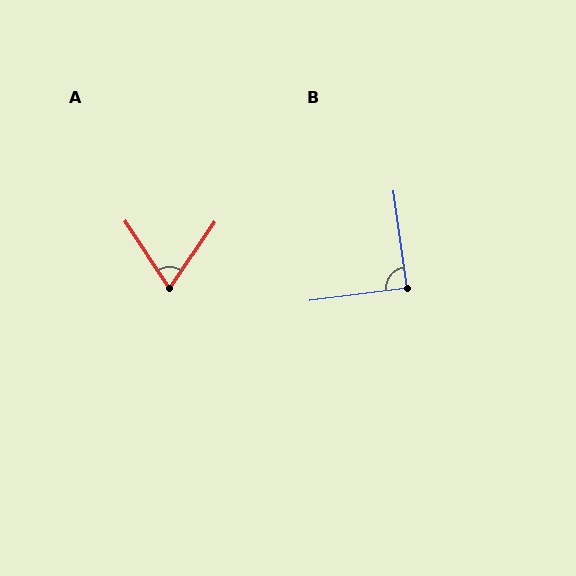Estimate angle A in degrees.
Approximately 68 degrees.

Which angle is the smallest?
A, at approximately 68 degrees.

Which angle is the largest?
B, at approximately 90 degrees.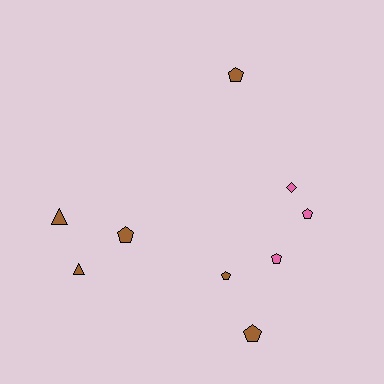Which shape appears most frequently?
Pentagon, with 6 objects.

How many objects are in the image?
There are 9 objects.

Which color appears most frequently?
Brown, with 6 objects.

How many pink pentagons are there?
There are 2 pink pentagons.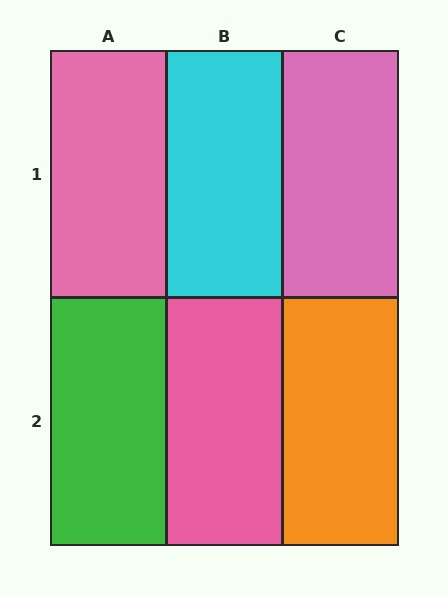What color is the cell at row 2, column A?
Green.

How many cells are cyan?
1 cell is cyan.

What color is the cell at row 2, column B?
Pink.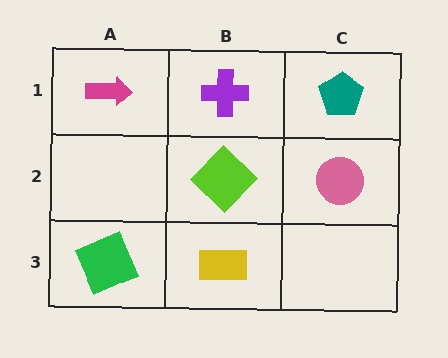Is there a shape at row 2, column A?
No, that cell is empty.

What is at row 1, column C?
A teal pentagon.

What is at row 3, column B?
A yellow rectangle.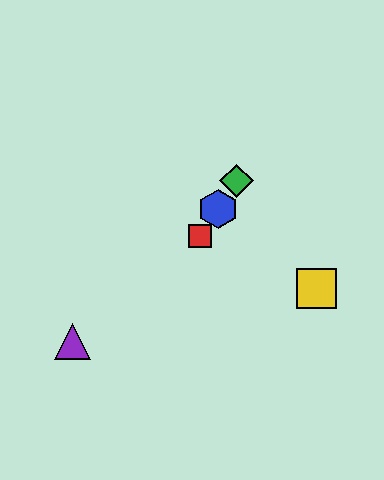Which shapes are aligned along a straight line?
The red square, the blue hexagon, the green diamond are aligned along a straight line.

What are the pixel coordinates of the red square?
The red square is at (200, 236).